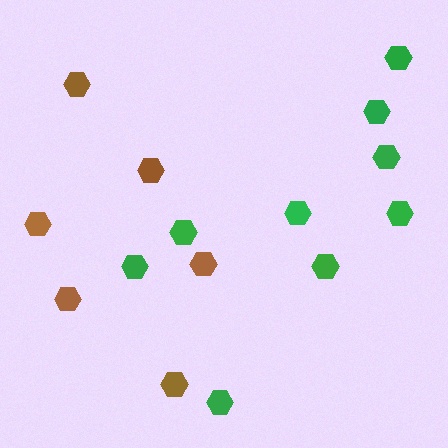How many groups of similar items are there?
There are 2 groups: one group of brown hexagons (6) and one group of green hexagons (9).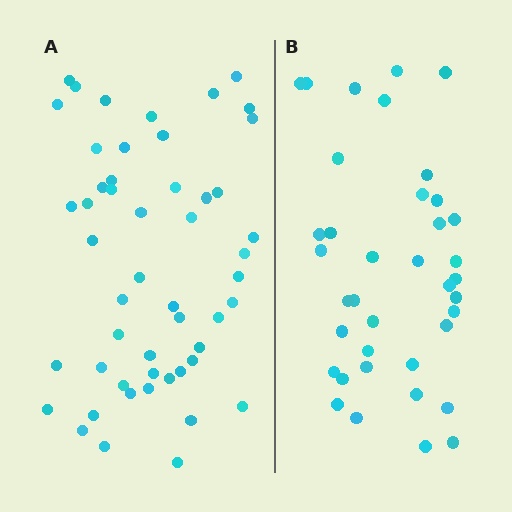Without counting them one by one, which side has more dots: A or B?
Region A (the left region) has more dots.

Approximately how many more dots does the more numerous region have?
Region A has approximately 15 more dots than region B.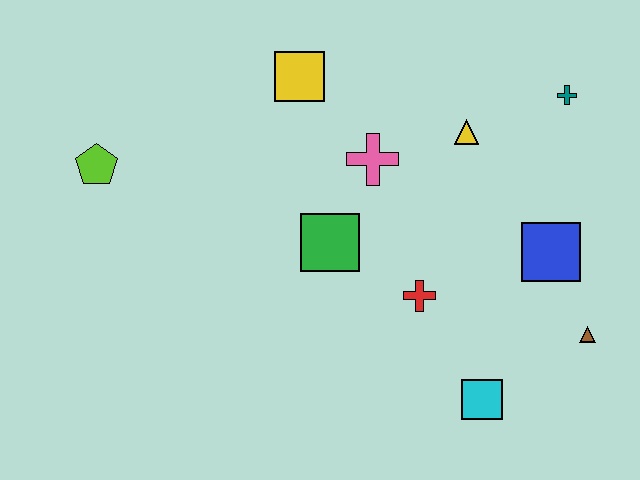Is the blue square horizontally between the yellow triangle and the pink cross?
No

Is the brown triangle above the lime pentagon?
No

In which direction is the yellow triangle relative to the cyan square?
The yellow triangle is above the cyan square.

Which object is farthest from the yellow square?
The brown triangle is farthest from the yellow square.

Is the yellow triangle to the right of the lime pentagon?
Yes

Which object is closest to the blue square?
The brown triangle is closest to the blue square.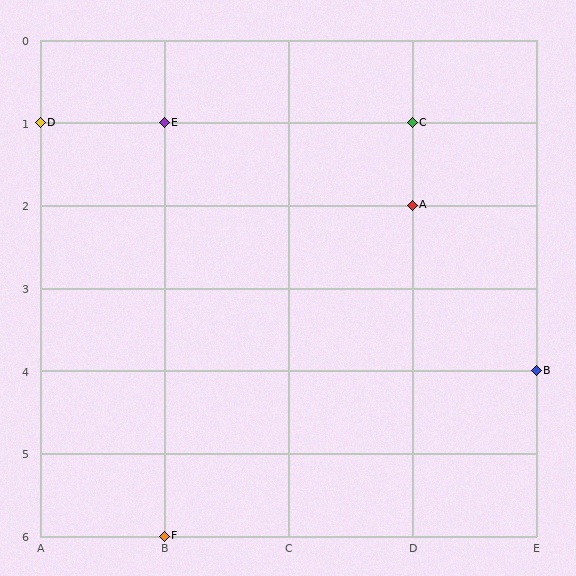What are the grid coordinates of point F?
Point F is at grid coordinates (B, 6).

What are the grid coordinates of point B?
Point B is at grid coordinates (E, 4).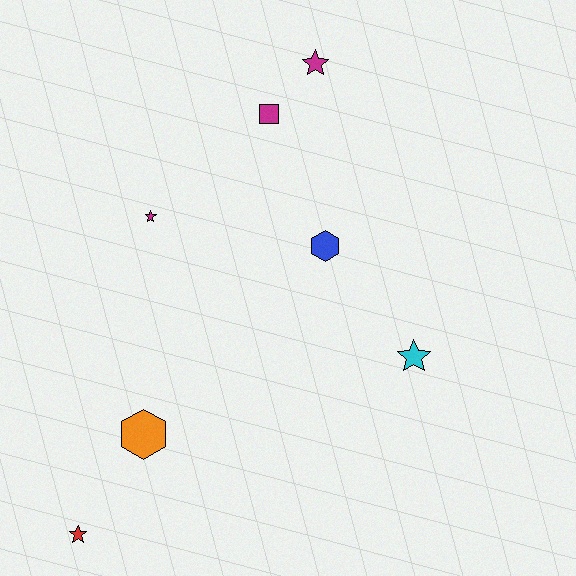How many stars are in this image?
There are 4 stars.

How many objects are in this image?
There are 7 objects.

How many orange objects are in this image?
There is 1 orange object.